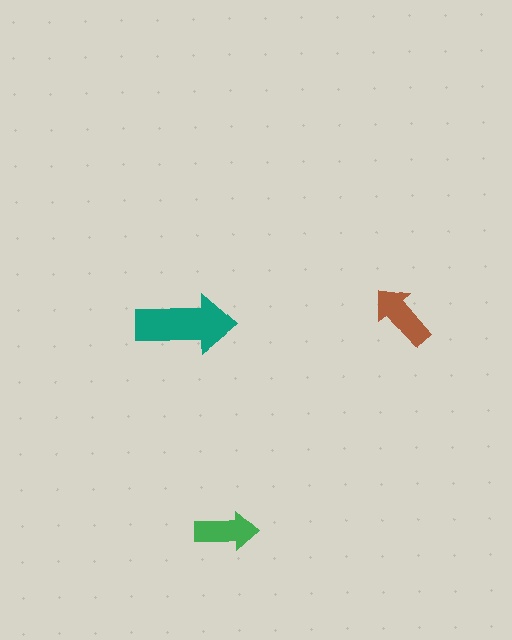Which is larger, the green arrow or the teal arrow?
The teal one.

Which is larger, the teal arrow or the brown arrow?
The teal one.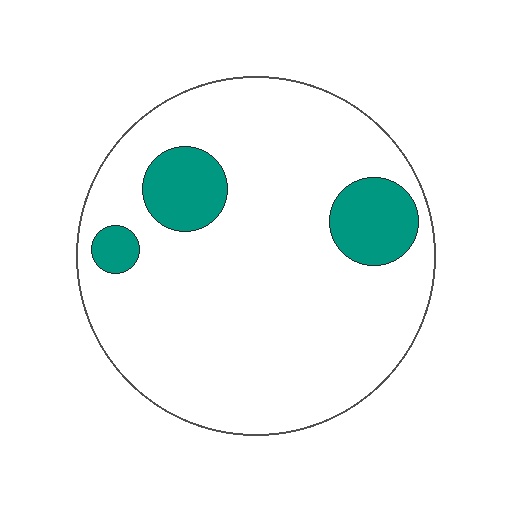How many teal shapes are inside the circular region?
3.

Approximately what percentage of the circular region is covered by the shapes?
Approximately 15%.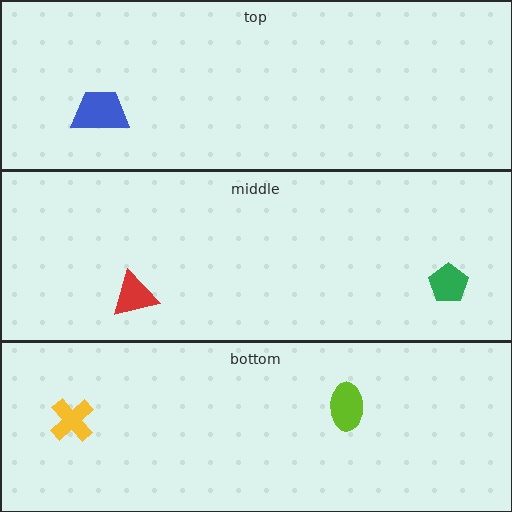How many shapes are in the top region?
1.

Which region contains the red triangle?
The middle region.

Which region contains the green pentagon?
The middle region.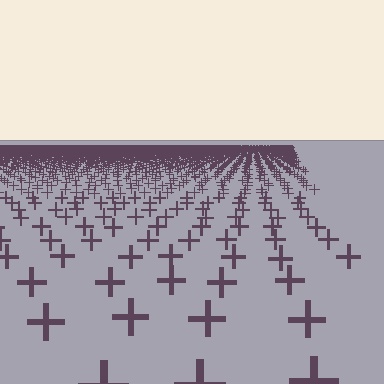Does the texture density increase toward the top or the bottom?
Density increases toward the top.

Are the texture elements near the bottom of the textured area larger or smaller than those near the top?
Larger. Near the bottom, elements are closer to the viewer and appear at a bigger on-screen size.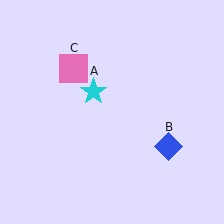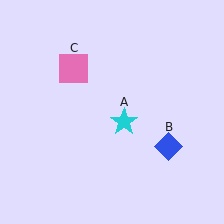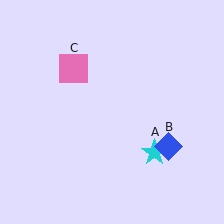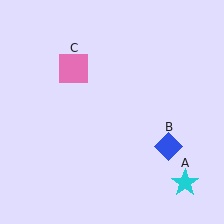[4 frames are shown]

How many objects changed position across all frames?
1 object changed position: cyan star (object A).